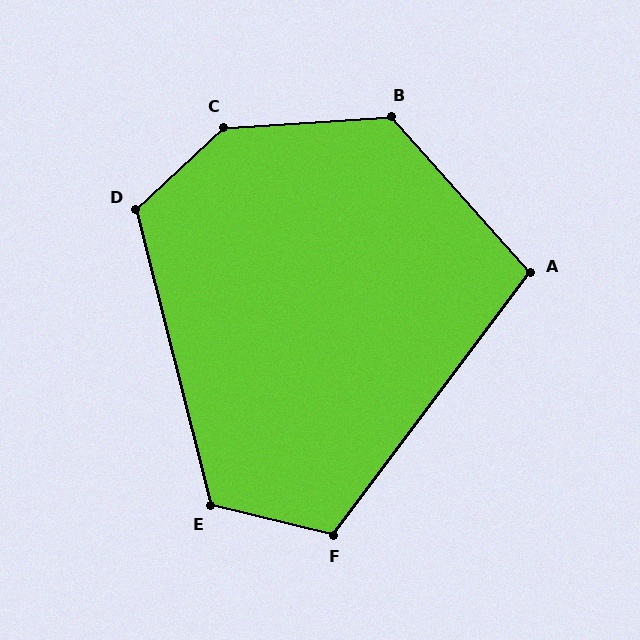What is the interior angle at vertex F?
Approximately 113 degrees (obtuse).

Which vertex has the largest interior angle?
C, at approximately 141 degrees.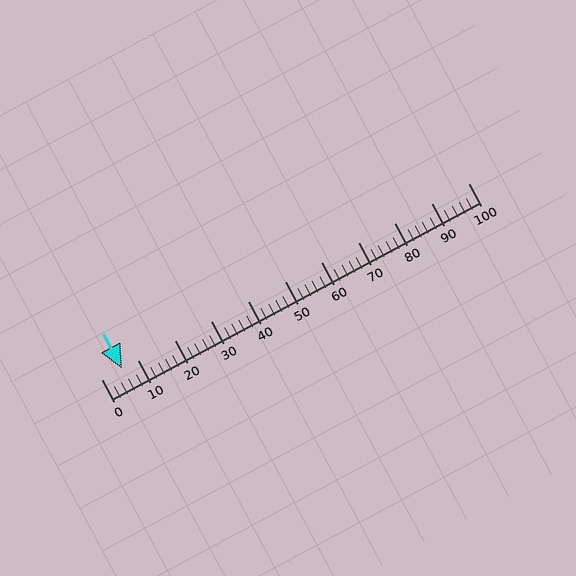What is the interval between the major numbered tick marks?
The major tick marks are spaced 10 units apart.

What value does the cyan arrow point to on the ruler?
The cyan arrow points to approximately 6.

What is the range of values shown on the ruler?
The ruler shows values from 0 to 100.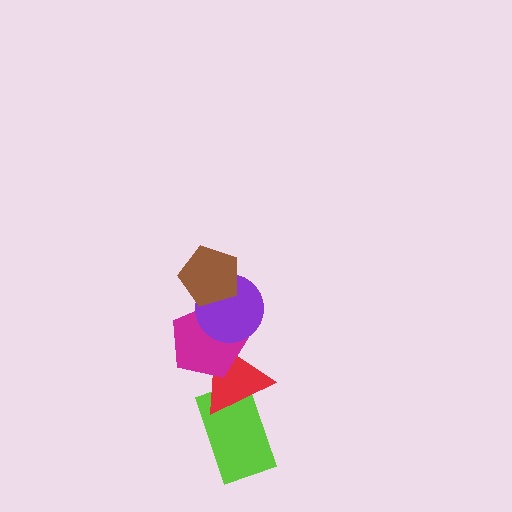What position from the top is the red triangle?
The red triangle is 4th from the top.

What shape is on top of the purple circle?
The brown pentagon is on top of the purple circle.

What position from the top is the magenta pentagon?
The magenta pentagon is 3rd from the top.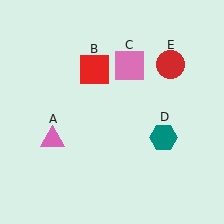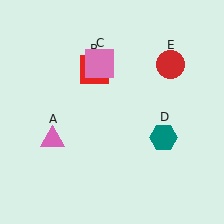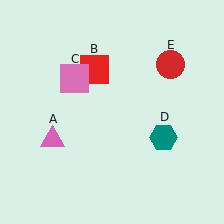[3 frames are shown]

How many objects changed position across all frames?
1 object changed position: pink square (object C).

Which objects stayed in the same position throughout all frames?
Pink triangle (object A) and red square (object B) and teal hexagon (object D) and red circle (object E) remained stationary.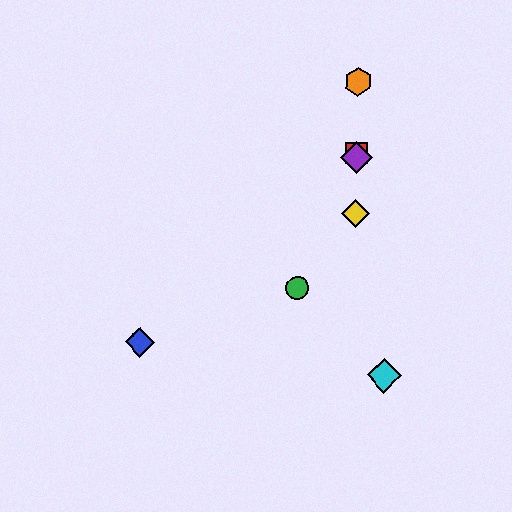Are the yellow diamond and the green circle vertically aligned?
No, the yellow diamond is at x≈355 and the green circle is at x≈297.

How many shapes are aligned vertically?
4 shapes (the red square, the yellow diamond, the purple diamond, the orange hexagon) are aligned vertically.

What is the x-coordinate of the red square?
The red square is at x≈357.